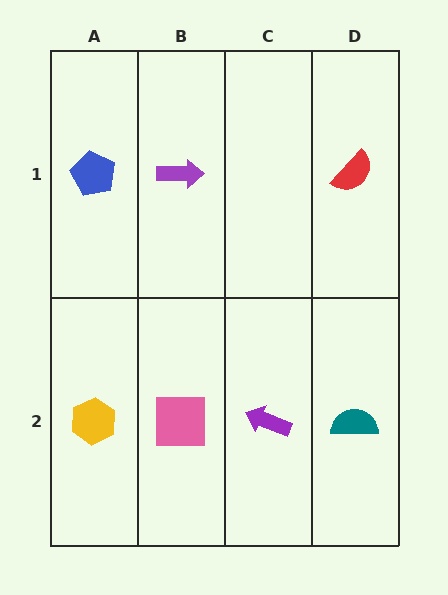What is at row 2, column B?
A pink square.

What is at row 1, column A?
A blue pentagon.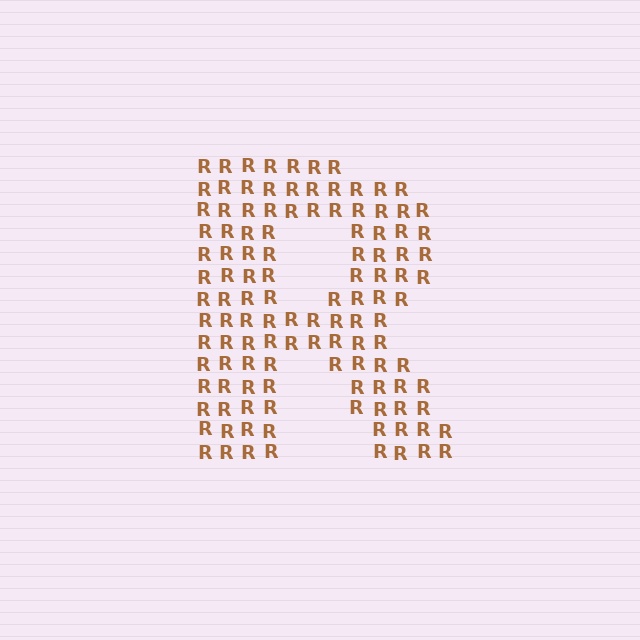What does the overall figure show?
The overall figure shows the letter R.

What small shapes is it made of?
It is made of small letter R's.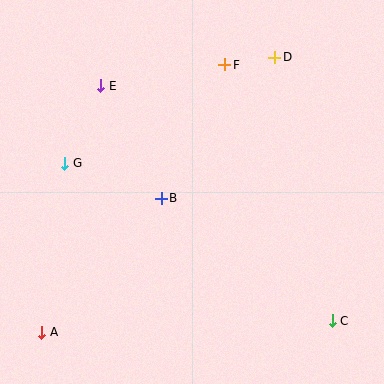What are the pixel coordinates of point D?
Point D is at (275, 57).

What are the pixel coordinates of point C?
Point C is at (332, 321).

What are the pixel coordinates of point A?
Point A is at (42, 332).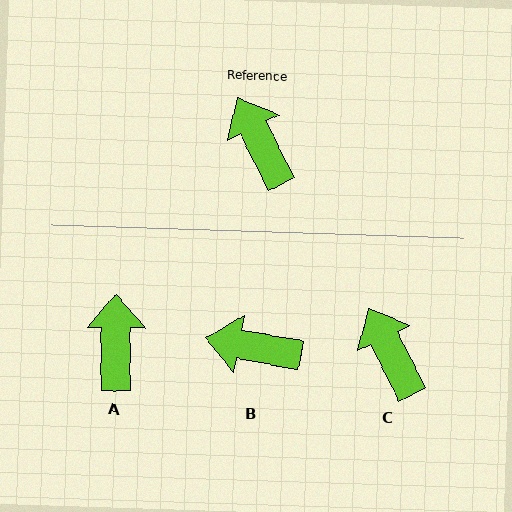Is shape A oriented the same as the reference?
No, it is off by about 27 degrees.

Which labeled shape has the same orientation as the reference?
C.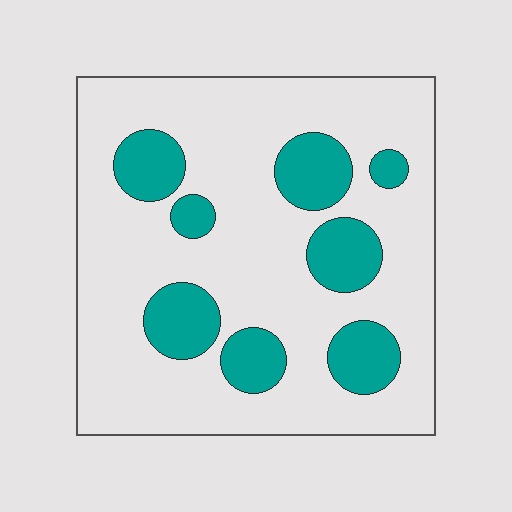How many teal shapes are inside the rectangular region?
8.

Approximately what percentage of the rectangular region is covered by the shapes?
Approximately 20%.